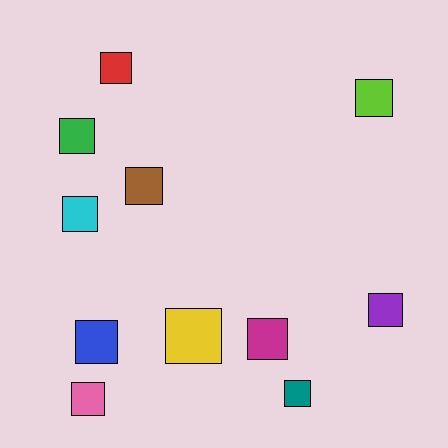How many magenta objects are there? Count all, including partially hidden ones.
There is 1 magenta object.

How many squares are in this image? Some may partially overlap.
There are 11 squares.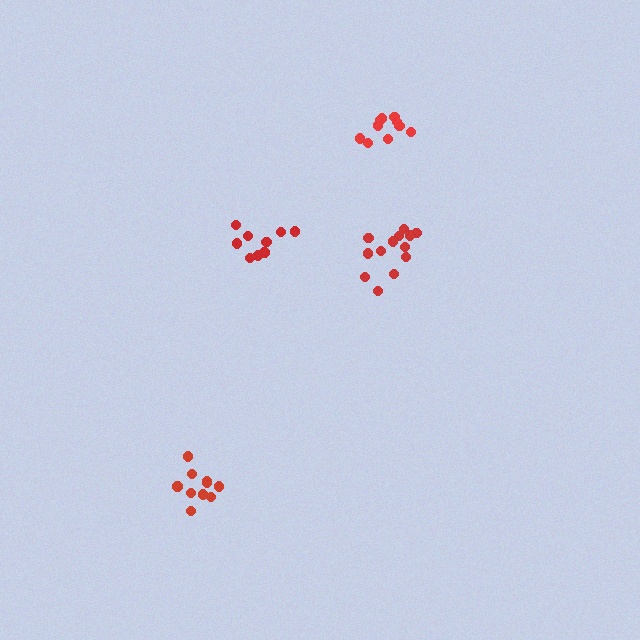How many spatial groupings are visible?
There are 4 spatial groupings.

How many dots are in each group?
Group 1: 10 dots, Group 2: 9 dots, Group 3: 13 dots, Group 4: 10 dots (42 total).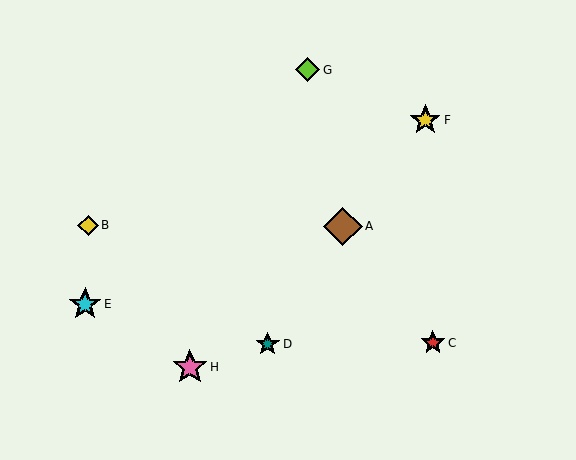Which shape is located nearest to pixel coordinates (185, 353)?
The pink star (labeled H) at (190, 367) is nearest to that location.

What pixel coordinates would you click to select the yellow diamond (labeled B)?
Click at (88, 225) to select the yellow diamond B.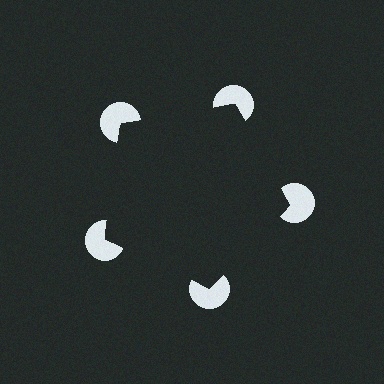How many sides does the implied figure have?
5 sides.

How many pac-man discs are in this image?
There are 5 — one at each vertex of the illusory pentagon.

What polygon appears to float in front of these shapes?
An illusory pentagon — its edges are inferred from the aligned wedge cuts in the pac-man discs, not physically drawn.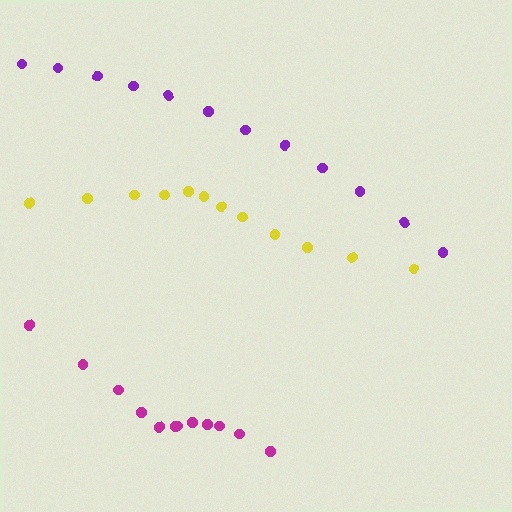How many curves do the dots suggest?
There are 3 distinct paths.